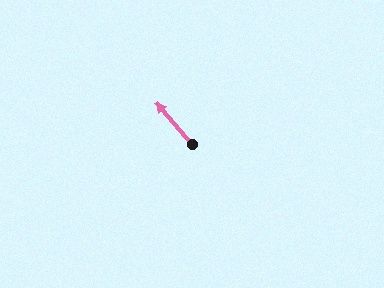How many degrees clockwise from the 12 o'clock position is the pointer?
Approximately 319 degrees.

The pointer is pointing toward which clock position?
Roughly 11 o'clock.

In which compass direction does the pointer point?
Northwest.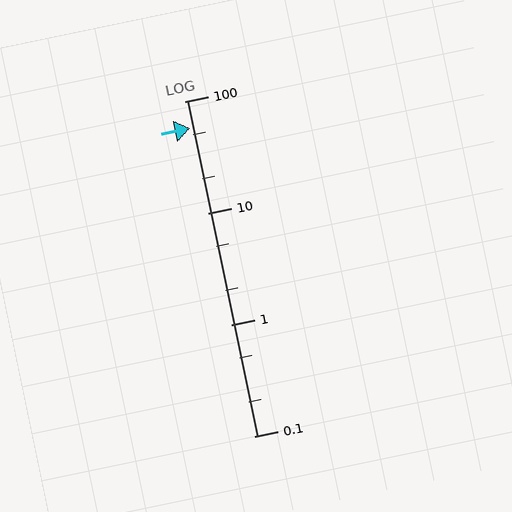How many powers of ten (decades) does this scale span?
The scale spans 3 decades, from 0.1 to 100.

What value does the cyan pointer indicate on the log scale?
The pointer indicates approximately 57.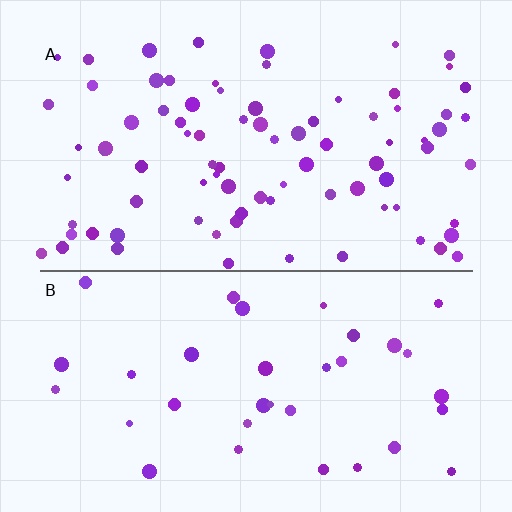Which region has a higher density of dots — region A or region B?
A (the top).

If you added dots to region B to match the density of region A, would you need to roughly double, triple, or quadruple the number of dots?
Approximately double.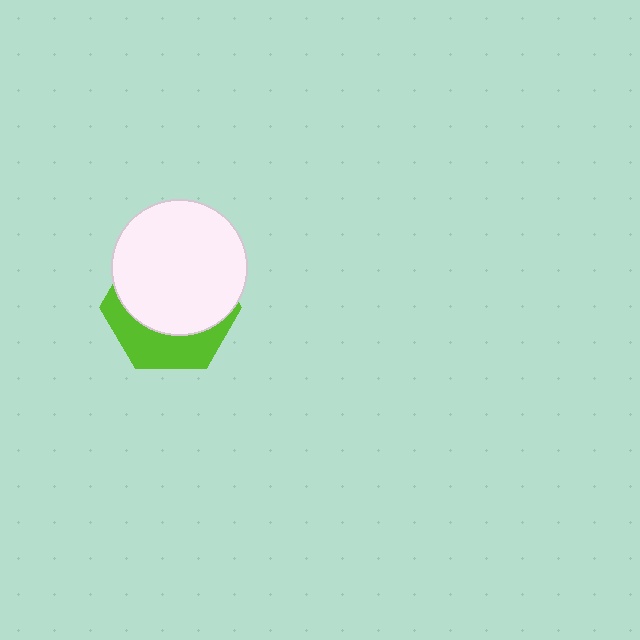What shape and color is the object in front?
The object in front is a white circle.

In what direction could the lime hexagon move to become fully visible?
The lime hexagon could move down. That would shift it out from behind the white circle entirely.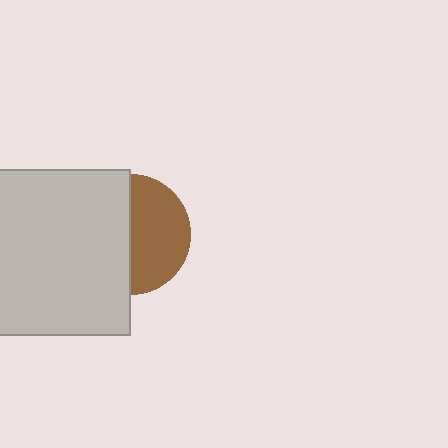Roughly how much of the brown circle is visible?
About half of it is visible (roughly 49%).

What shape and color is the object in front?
The object in front is a light gray square.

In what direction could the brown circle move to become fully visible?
The brown circle could move right. That would shift it out from behind the light gray square entirely.